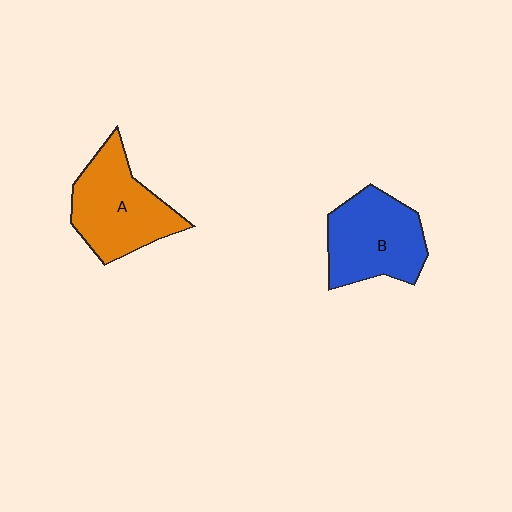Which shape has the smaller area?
Shape B (blue).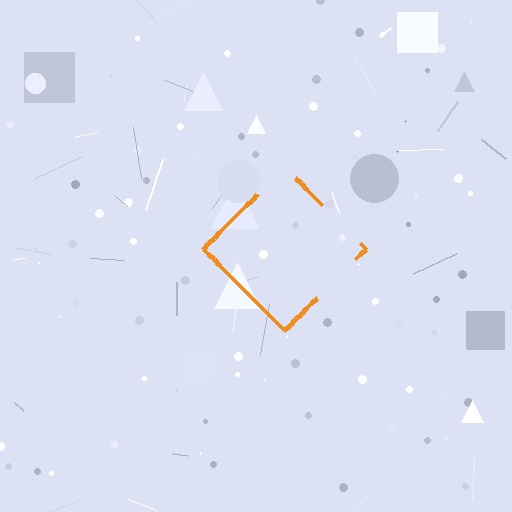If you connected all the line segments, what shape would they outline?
They would outline a diamond.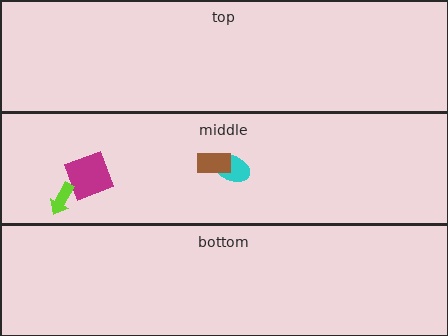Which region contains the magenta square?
The middle region.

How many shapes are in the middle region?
4.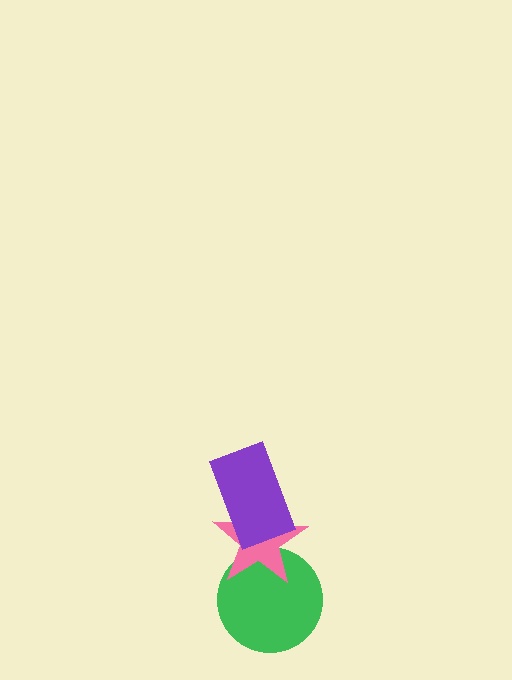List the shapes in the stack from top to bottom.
From top to bottom: the purple rectangle, the pink star, the green circle.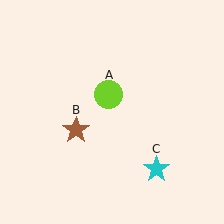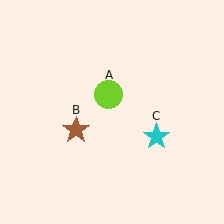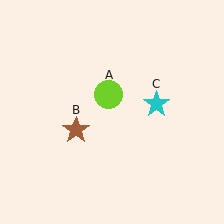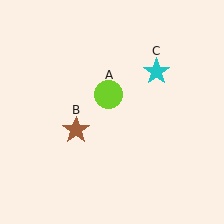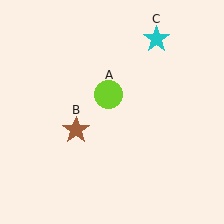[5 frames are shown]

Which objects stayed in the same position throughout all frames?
Lime circle (object A) and brown star (object B) remained stationary.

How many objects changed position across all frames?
1 object changed position: cyan star (object C).